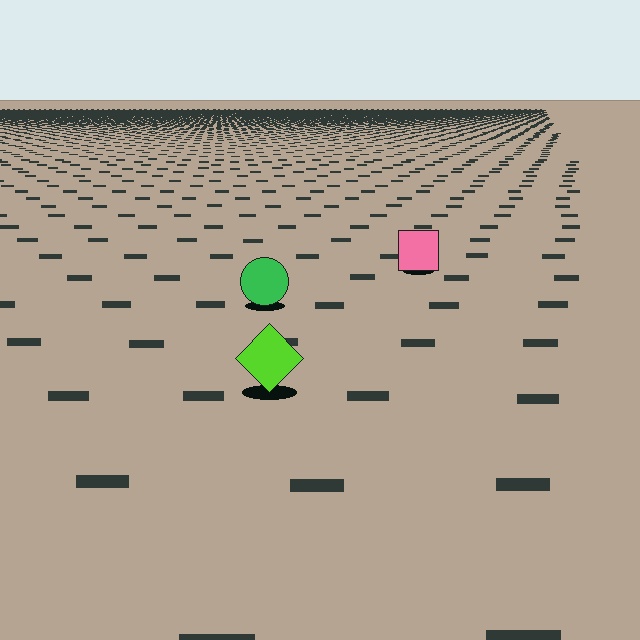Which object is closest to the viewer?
The lime diamond is closest. The texture marks near it are larger and more spread out.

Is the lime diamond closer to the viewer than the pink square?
Yes. The lime diamond is closer — you can tell from the texture gradient: the ground texture is coarser near it.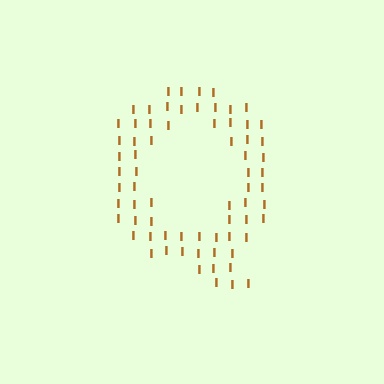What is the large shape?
The large shape is the letter Q.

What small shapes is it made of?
It is made of small letter I's.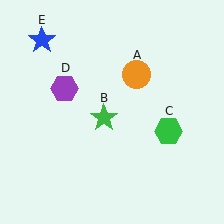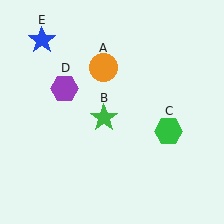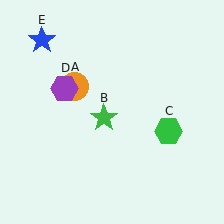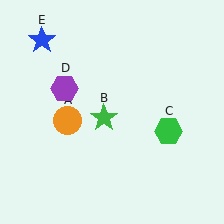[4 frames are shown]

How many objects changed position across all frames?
1 object changed position: orange circle (object A).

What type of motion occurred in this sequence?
The orange circle (object A) rotated counterclockwise around the center of the scene.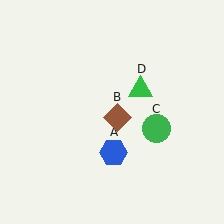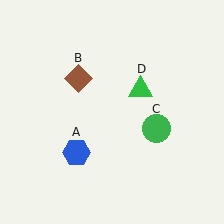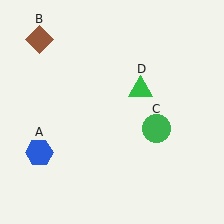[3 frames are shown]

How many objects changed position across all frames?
2 objects changed position: blue hexagon (object A), brown diamond (object B).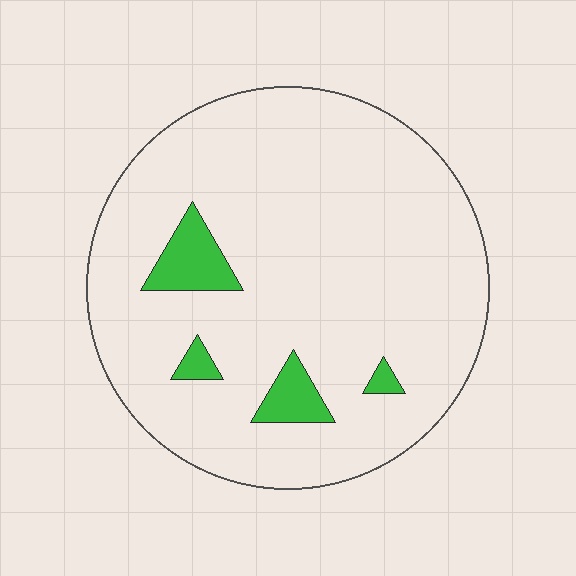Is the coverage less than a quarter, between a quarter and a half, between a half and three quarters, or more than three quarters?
Less than a quarter.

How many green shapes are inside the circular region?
4.